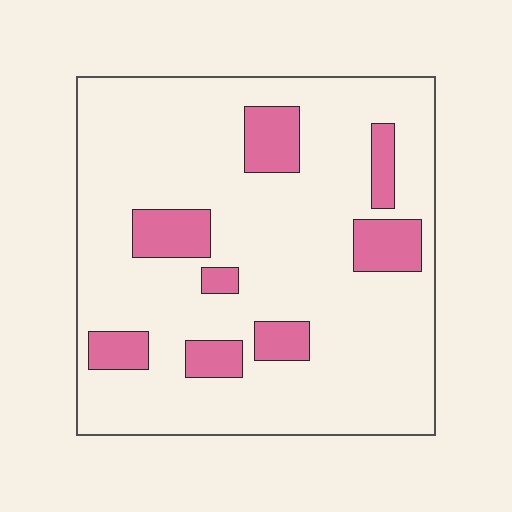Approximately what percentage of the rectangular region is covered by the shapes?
Approximately 15%.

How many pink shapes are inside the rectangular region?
8.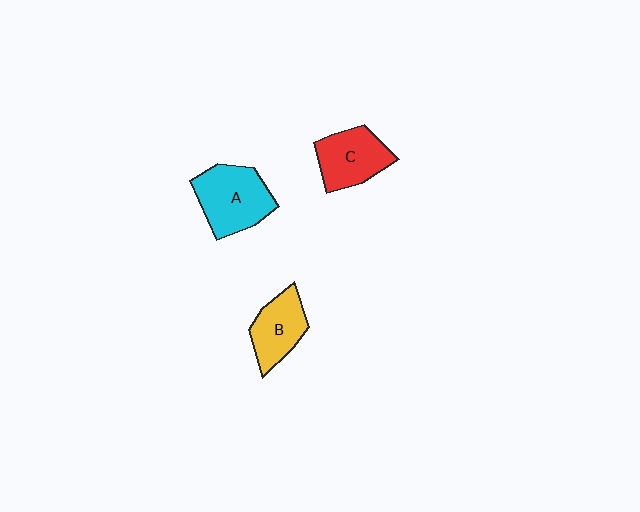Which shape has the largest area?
Shape A (cyan).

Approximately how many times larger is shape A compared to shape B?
Approximately 1.4 times.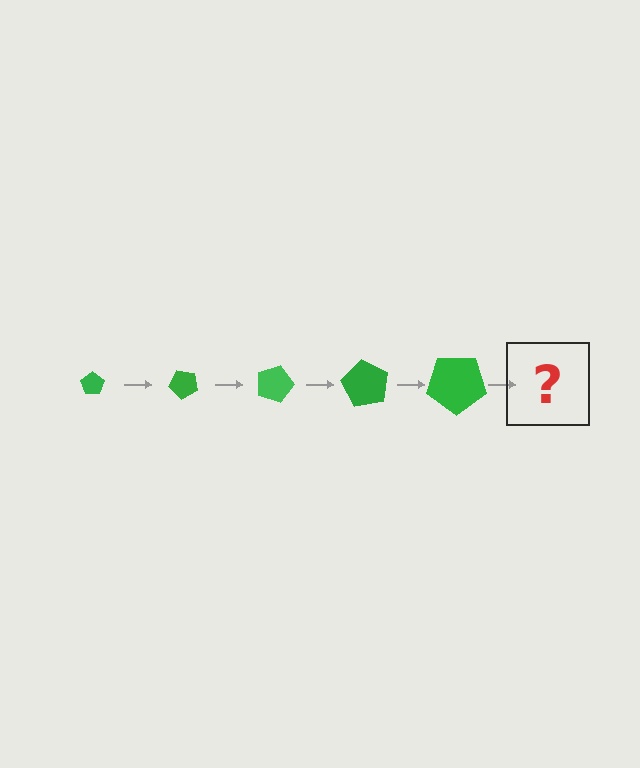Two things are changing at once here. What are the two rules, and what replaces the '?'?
The two rules are that the pentagon grows larger each step and it rotates 45 degrees each step. The '?' should be a pentagon, larger than the previous one and rotated 225 degrees from the start.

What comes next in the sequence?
The next element should be a pentagon, larger than the previous one and rotated 225 degrees from the start.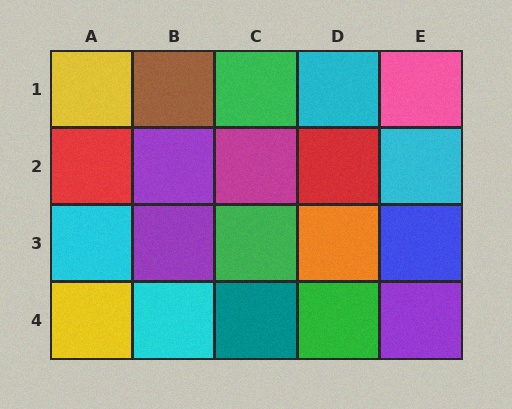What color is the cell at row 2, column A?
Red.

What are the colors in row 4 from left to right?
Yellow, cyan, teal, green, purple.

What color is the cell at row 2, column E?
Cyan.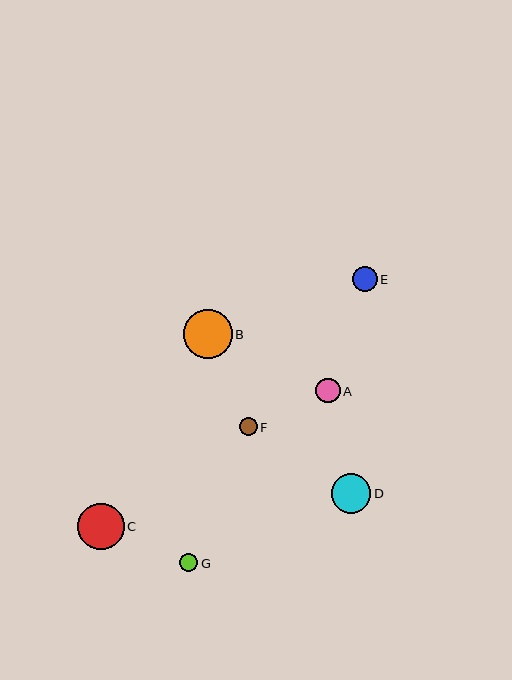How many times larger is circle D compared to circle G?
Circle D is approximately 2.2 times the size of circle G.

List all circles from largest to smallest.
From largest to smallest: B, C, D, A, E, G, F.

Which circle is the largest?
Circle B is the largest with a size of approximately 49 pixels.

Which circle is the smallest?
Circle F is the smallest with a size of approximately 17 pixels.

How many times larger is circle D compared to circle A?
Circle D is approximately 1.6 times the size of circle A.